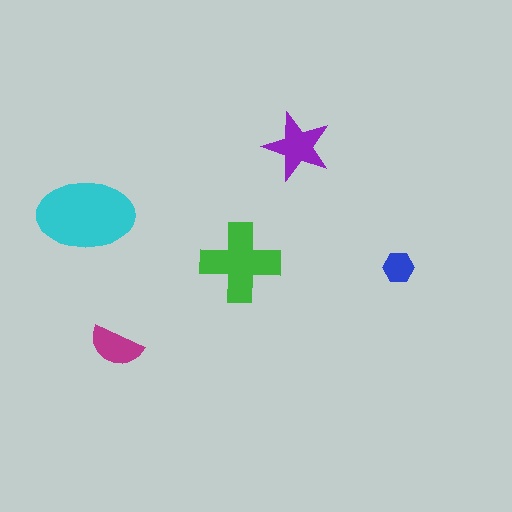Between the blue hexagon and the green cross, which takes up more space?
The green cross.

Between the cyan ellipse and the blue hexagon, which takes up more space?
The cyan ellipse.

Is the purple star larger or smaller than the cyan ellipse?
Smaller.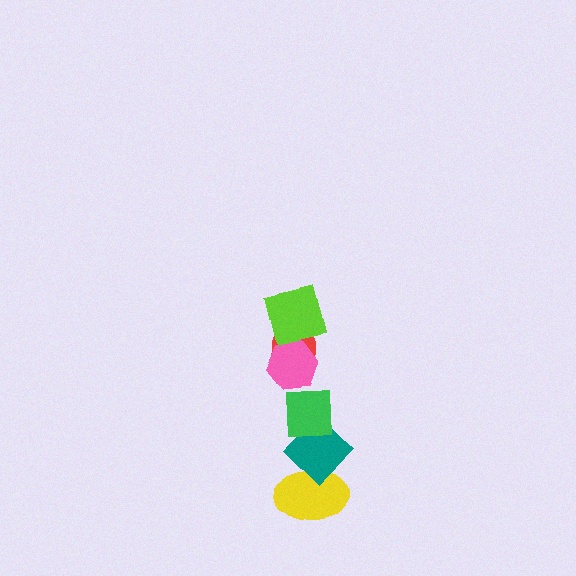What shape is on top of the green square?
The red ellipse is on top of the green square.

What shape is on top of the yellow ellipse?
The teal diamond is on top of the yellow ellipse.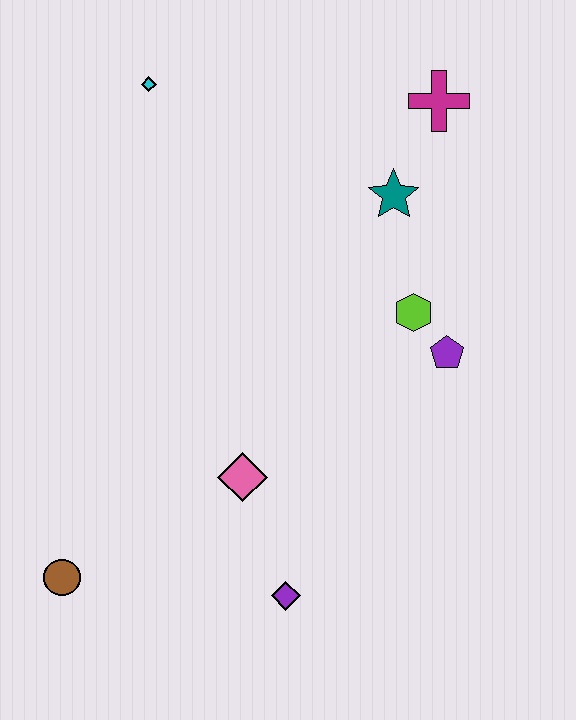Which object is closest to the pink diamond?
The purple diamond is closest to the pink diamond.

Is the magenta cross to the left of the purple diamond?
No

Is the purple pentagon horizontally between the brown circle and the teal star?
No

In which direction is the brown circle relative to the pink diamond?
The brown circle is to the left of the pink diamond.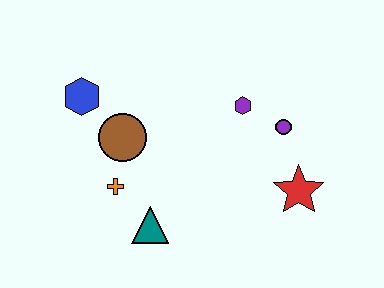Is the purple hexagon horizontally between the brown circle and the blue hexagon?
No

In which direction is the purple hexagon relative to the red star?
The purple hexagon is above the red star.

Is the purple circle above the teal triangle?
Yes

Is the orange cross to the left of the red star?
Yes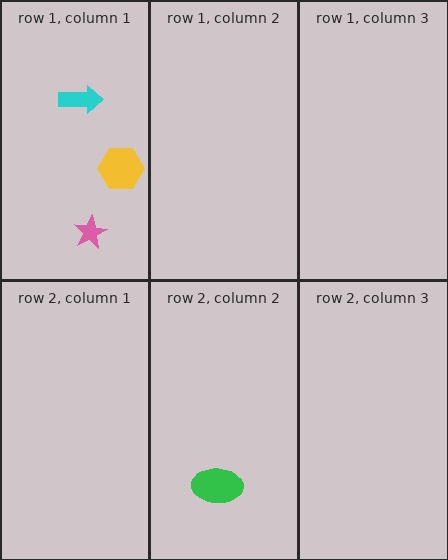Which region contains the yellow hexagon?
The row 1, column 1 region.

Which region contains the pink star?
The row 1, column 1 region.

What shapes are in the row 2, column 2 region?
The green ellipse.